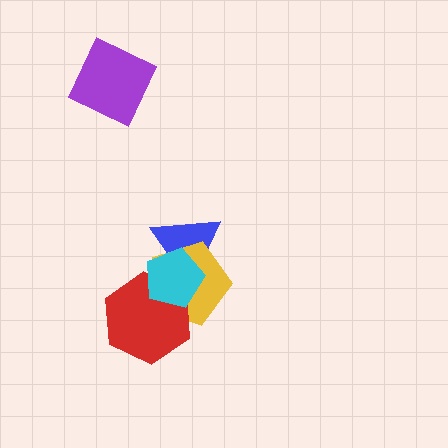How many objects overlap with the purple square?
0 objects overlap with the purple square.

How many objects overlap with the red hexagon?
2 objects overlap with the red hexagon.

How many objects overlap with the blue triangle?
2 objects overlap with the blue triangle.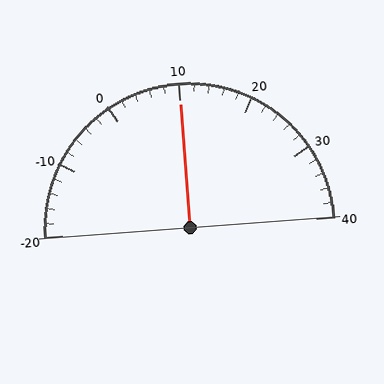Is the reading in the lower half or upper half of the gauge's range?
The reading is in the upper half of the range (-20 to 40).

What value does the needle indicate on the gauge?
The needle indicates approximately 10.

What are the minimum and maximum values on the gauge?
The gauge ranges from -20 to 40.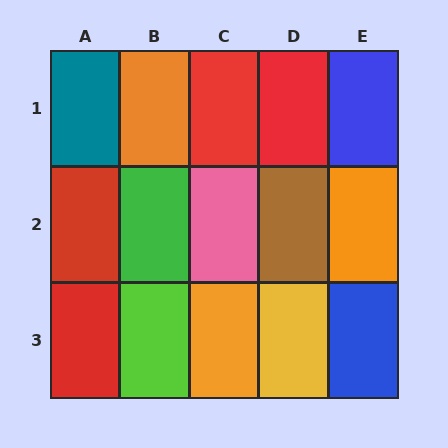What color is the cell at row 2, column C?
Pink.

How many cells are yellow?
1 cell is yellow.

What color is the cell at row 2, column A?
Red.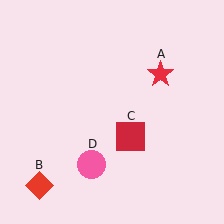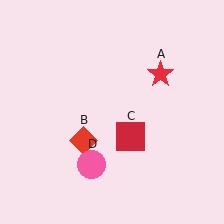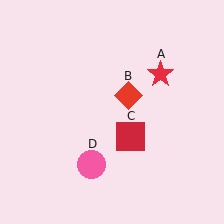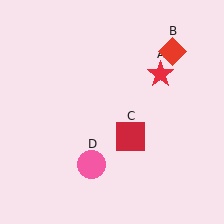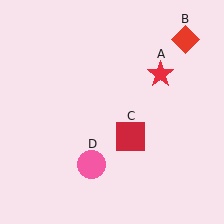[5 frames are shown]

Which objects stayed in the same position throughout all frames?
Red star (object A) and red square (object C) and pink circle (object D) remained stationary.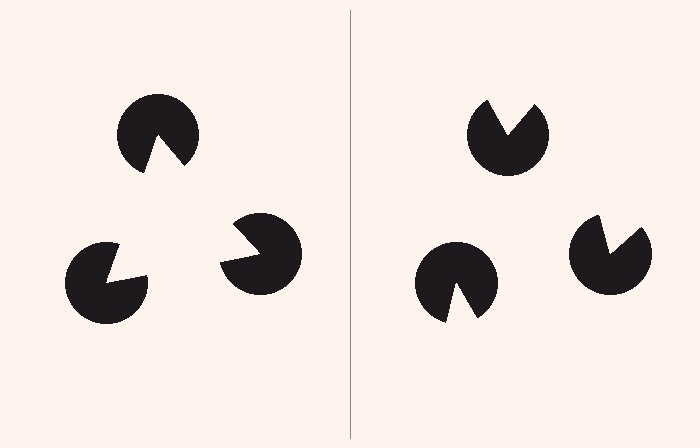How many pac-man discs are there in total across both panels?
6 — 3 on each side.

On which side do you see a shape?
An illusory triangle appears on the left side. On the right side the wedge cuts are rotated, so no coherent shape forms.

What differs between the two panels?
The pac-man discs are positioned identically on both sides; only the wedge orientations differ. On the left they align to a triangle; on the right they are misaligned.